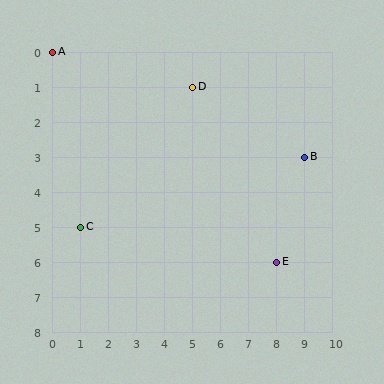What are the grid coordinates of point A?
Point A is at grid coordinates (0, 0).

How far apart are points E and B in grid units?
Points E and B are 1 column and 3 rows apart (about 3.2 grid units diagonally).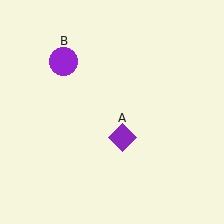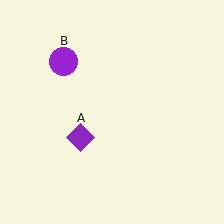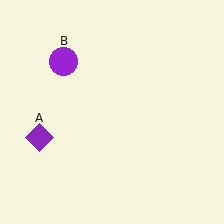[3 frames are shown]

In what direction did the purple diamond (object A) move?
The purple diamond (object A) moved left.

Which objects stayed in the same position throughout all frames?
Purple circle (object B) remained stationary.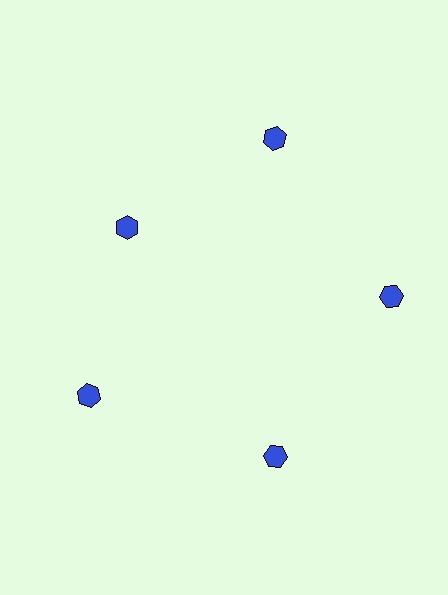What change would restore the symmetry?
The symmetry would be restored by moving it outward, back onto the ring so that all 5 hexagons sit at equal angles and equal distance from the center.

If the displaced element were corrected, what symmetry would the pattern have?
It would have 5-fold rotational symmetry — the pattern would map onto itself every 72 degrees.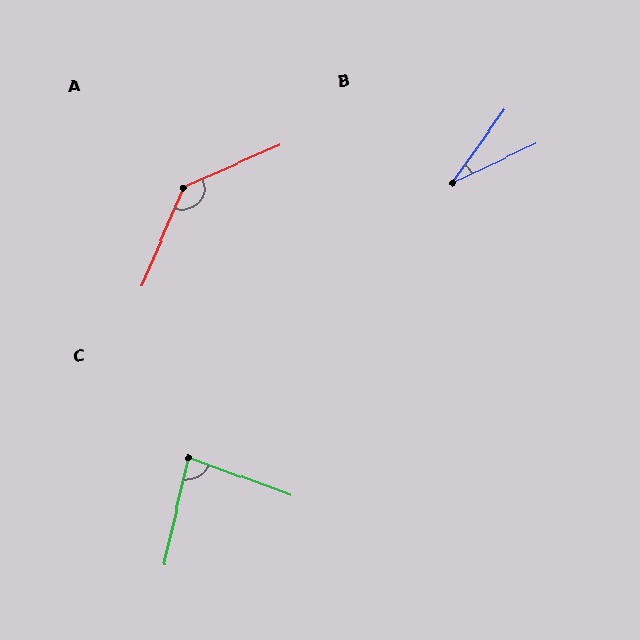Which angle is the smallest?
B, at approximately 29 degrees.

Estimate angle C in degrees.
Approximately 83 degrees.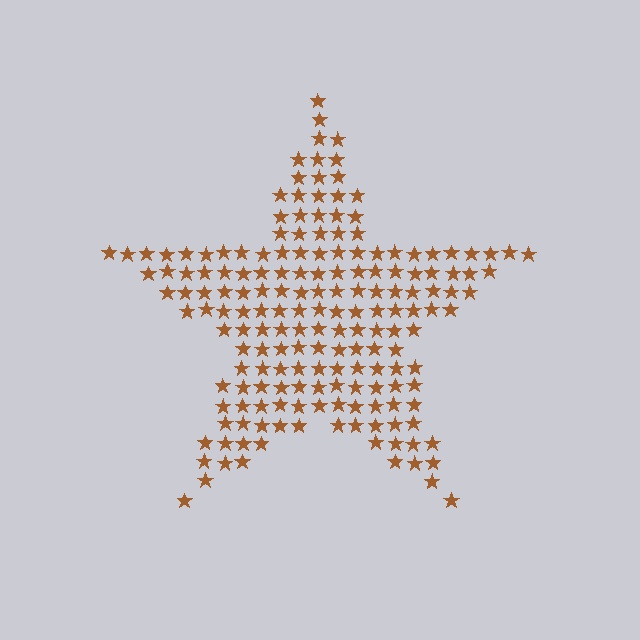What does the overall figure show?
The overall figure shows a star.